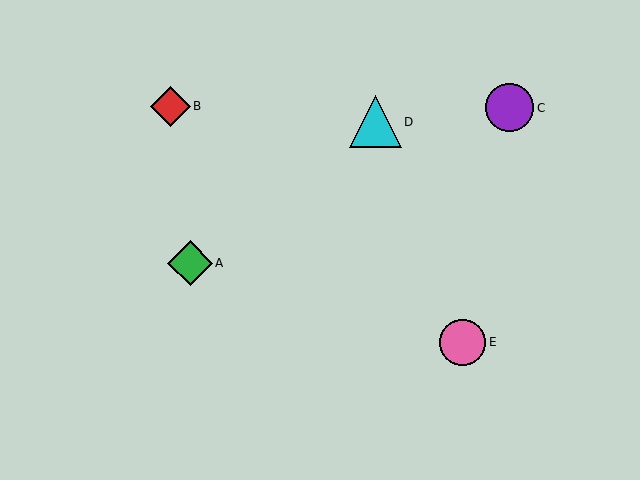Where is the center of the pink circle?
The center of the pink circle is at (462, 342).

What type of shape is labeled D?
Shape D is a cyan triangle.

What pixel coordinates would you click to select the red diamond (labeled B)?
Click at (170, 106) to select the red diamond B.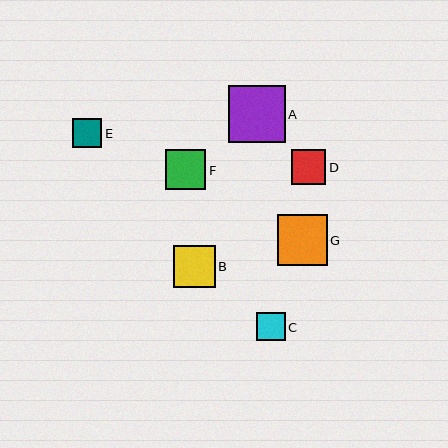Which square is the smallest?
Square C is the smallest with a size of approximately 28 pixels.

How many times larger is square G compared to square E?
Square G is approximately 1.7 times the size of square E.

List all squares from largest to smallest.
From largest to smallest: A, G, B, F, D, E, C.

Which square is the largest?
Square A is the largest with a size of approximately 57 pixels.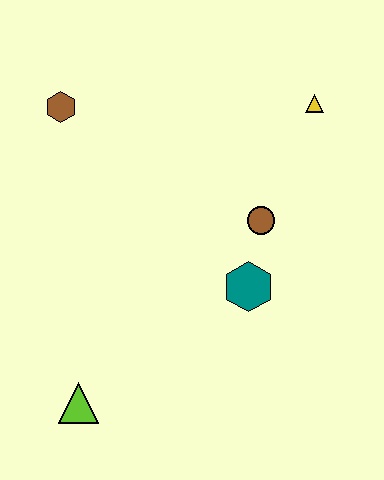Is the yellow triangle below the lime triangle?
No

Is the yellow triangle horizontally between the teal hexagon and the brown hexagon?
No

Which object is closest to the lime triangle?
The teal hexagon is closest to the lime triangle.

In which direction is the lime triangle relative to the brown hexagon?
The lime triangle is below the brown hexagon.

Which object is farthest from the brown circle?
The lime triangle is farthest from the brown circle.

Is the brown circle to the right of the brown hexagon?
Yes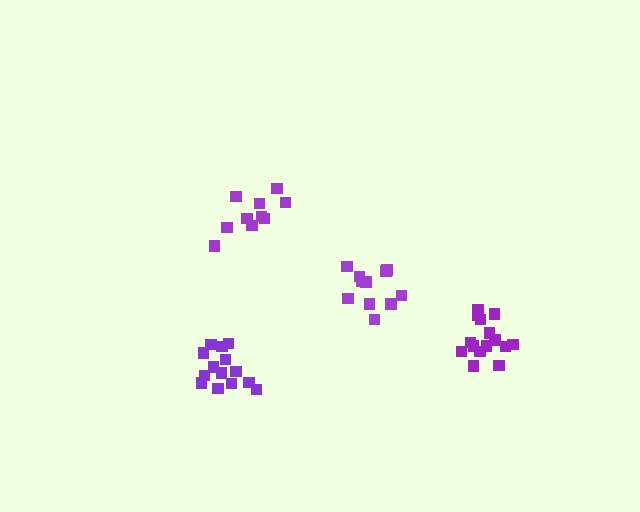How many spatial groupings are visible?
There are 4 spatial groupings.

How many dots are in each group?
Group 1: 15 dots, Group 2: 14 dots, Group 3: 10 dots, Group 4: 11 dots (50 total).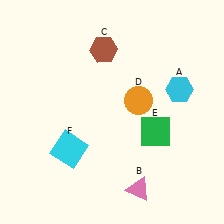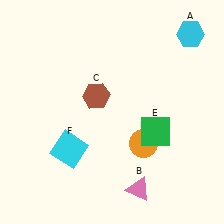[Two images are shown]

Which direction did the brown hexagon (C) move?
The brown hexagon (C) moved down.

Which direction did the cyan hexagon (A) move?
The cyan hexagon (A) moved up.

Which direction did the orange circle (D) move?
The orange circle (D) moved down.